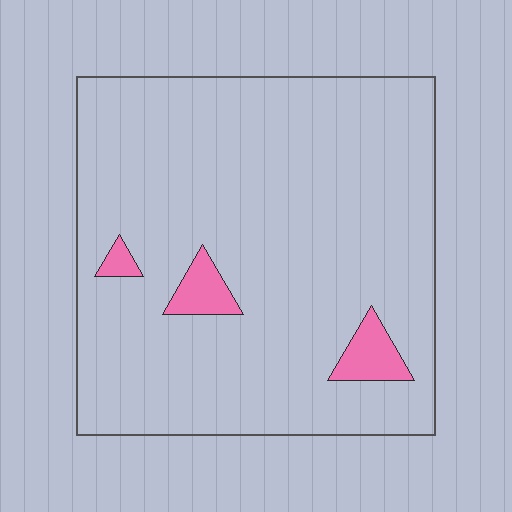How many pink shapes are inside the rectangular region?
3.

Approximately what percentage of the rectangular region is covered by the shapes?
Approximately 5%.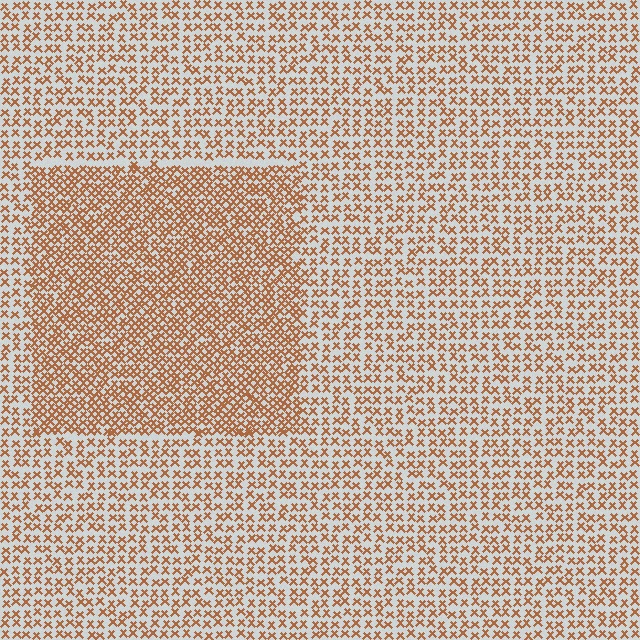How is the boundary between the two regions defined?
The boundary is defined by a change in element density (approximately 1.8x ratio). All elements are the same color, size, and shape.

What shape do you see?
I see a rectangle.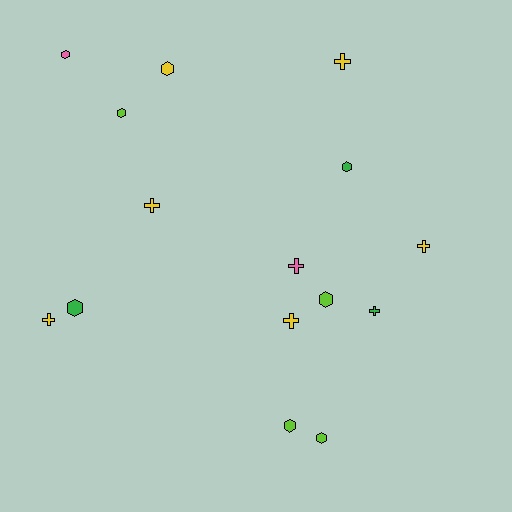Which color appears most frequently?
Yellow, with 6 objects.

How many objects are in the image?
There are 15 objects.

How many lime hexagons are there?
There are 4 lime hexagons.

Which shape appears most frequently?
Hexagon, with 8 objects.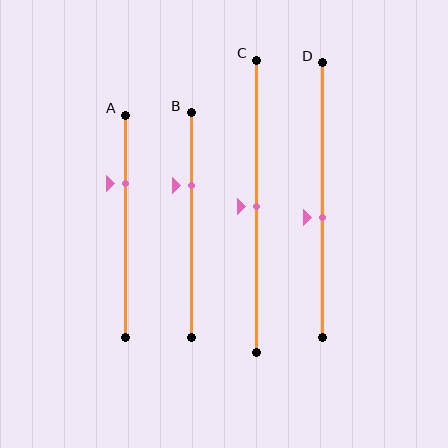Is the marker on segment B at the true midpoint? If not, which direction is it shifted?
No, the marker on segment B is shifted upward by about 17% of the segment length.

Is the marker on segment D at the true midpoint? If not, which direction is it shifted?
No, the marker on segment D is shifted downward by about 6% of the segment length.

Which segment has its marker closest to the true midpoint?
Segment C has its marker closest to the true midpoint.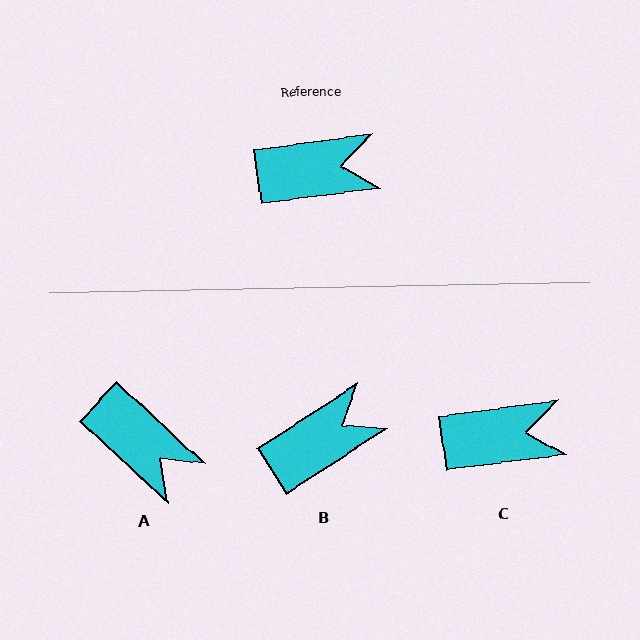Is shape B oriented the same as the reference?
No, it is off by about 26 degrees.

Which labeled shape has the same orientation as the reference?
C.